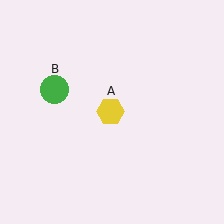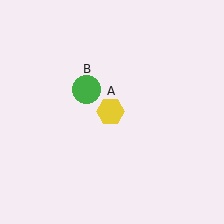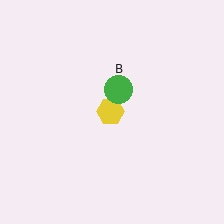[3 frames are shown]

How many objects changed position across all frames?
1 object changed position: green circle (object B).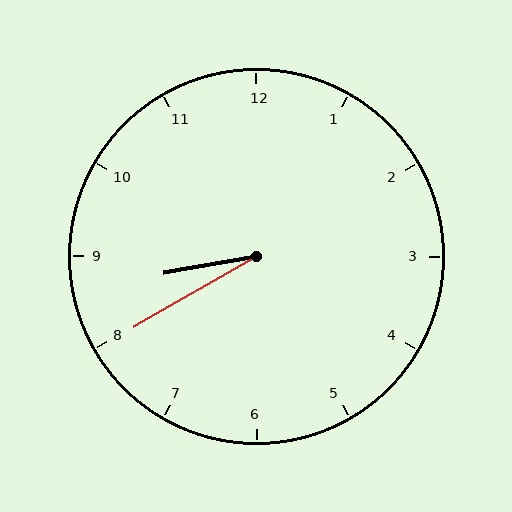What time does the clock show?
8:40.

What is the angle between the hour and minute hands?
Approximately 20 degrees.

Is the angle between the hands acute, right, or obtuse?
It is acute.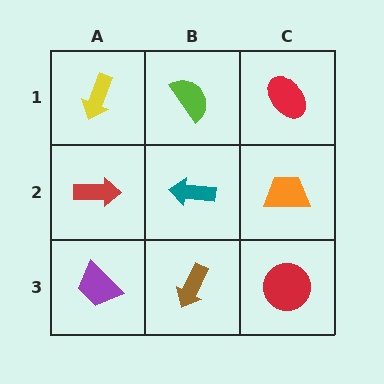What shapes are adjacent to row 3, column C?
An orange trapezoid (row 2, column C), a brown arrow (row 3, column B).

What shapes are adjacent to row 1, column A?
A red arrow (row 2, column A), a lime semicircle (row 1, column B).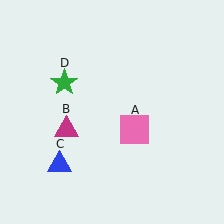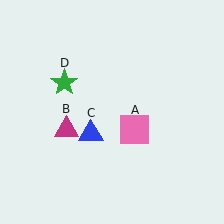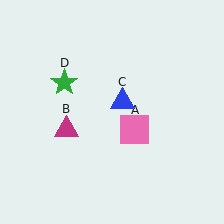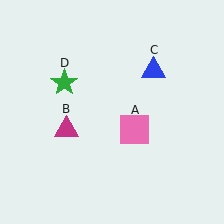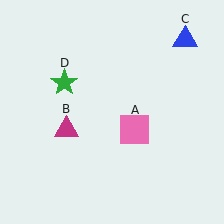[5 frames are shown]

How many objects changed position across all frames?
1 object changed position: blue triangle (object C).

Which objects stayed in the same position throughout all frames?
Pink square (object A) and magenta triangle (object B) and green star (object D) remained stationary.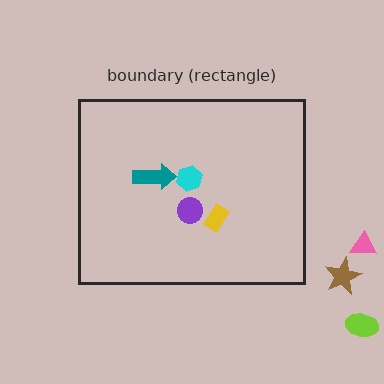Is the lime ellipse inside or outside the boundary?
Outside.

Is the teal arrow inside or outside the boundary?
Inside.